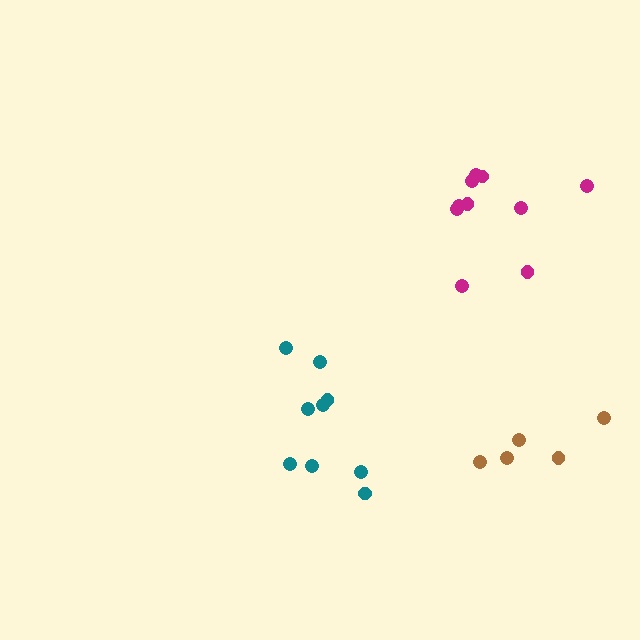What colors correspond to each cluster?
The clusters are colored: magenta, teal, brown.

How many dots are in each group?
Group 1: 10 dots, Group 2: 9 dots, Group 3: 5 dots (24 total).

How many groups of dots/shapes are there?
There are 3 groups.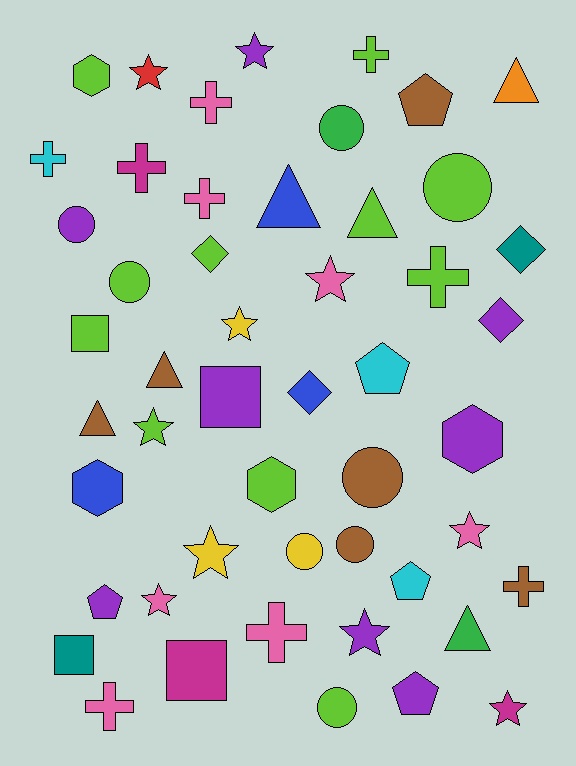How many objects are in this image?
There are 50 objects.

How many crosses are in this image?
There are 9 crosses.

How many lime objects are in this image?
There are 11 lime objects.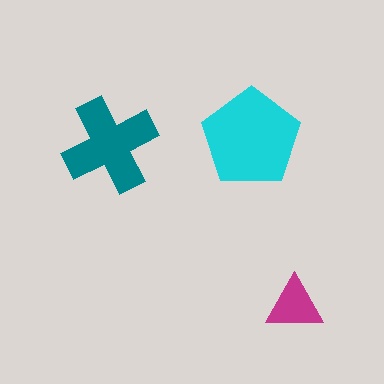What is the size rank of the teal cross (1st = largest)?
2nd.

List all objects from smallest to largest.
The magenta triangle, the teal cross, the cyan pentagon.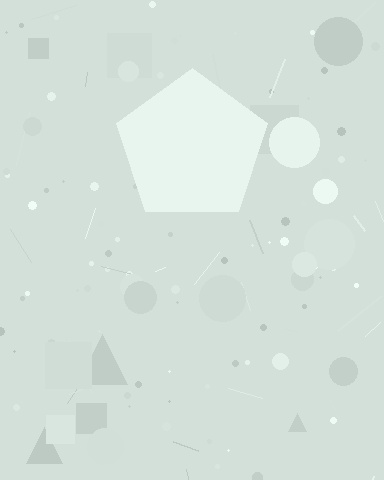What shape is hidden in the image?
A pentagon is hidden in the image.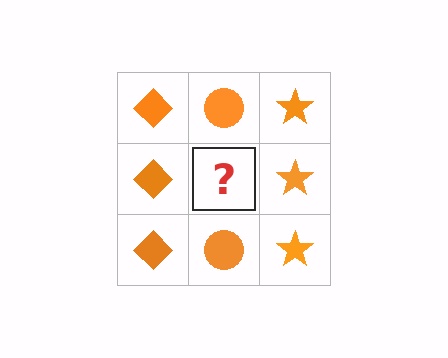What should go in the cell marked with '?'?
The missing cell should contain an orange circle.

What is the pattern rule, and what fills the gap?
The rule is that each column has a consistent shape. The gap should be filled with an orange circle.